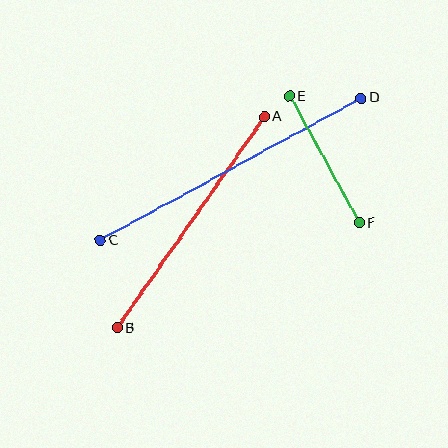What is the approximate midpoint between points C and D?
The midpoint is at approximately (231, 169) pixels.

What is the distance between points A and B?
The distance is approximately 258 pixels.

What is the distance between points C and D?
The distance is approximately 297 pixels.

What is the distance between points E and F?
The distance is approximately 145 pixels.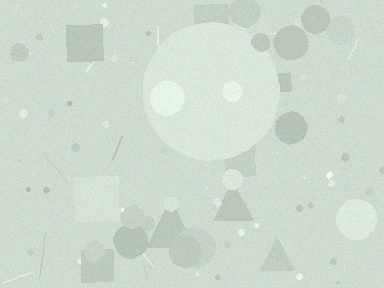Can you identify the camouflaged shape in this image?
The camouflaged shape is a circle.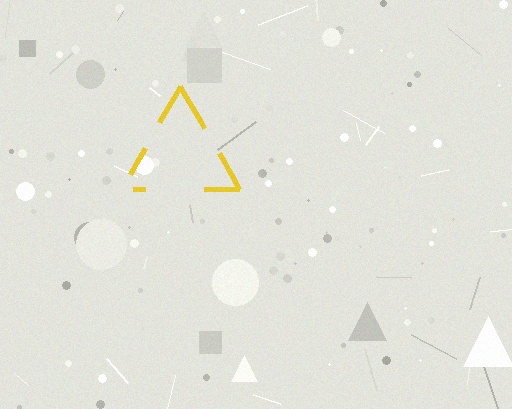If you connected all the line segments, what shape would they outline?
They would outline a triangle.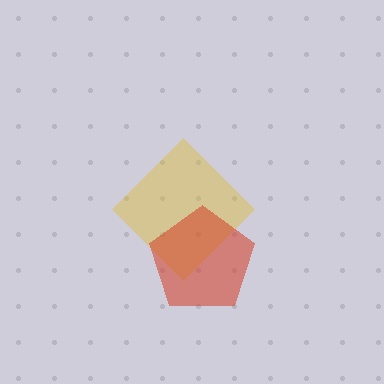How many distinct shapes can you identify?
There are 2 distinct shapes: a yellow diamond, a red pentagon.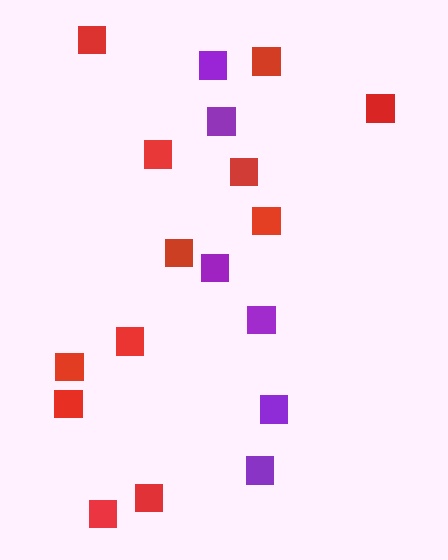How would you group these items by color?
There are 2 groups: one group of red squares (12) and one group of purple squares (6).